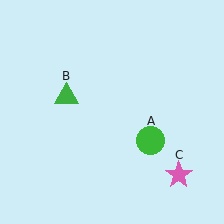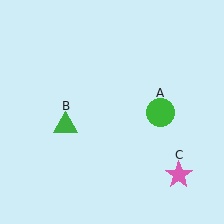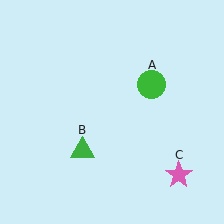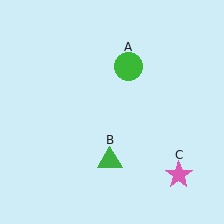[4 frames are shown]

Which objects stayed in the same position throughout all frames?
Pink star (object C) remained stationary.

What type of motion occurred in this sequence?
The green circle (object A), green triangle (object B) rotated counterclockwise around the center of the scene.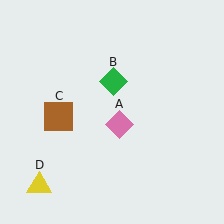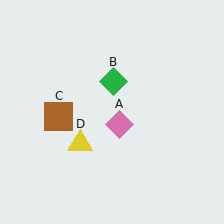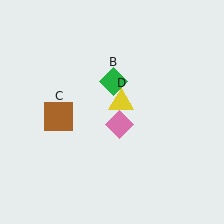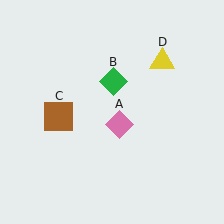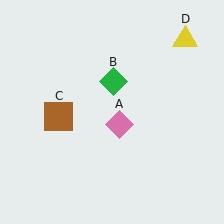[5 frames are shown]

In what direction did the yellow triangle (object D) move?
The yellow triangle (object D) moved up and to the right.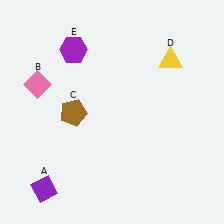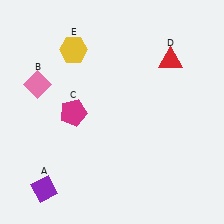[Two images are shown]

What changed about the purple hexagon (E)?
In Image 1, E is purple. In Image 2, it changed to yellow.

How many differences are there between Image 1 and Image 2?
There are 3 differences between the two images.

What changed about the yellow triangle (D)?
In Image 1, D is yellow. In Image 2, it changed to red.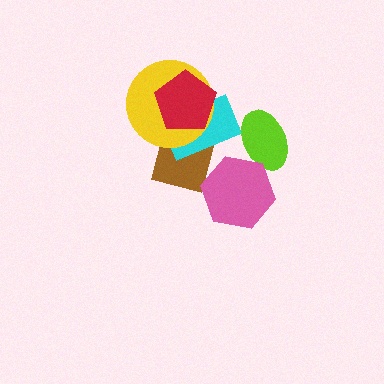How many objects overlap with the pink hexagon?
2 objects overlap with the pink hexagon.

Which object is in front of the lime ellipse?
The pink hexagon is in front of the lime ellipse.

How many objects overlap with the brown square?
4 objects overlap with the brown square.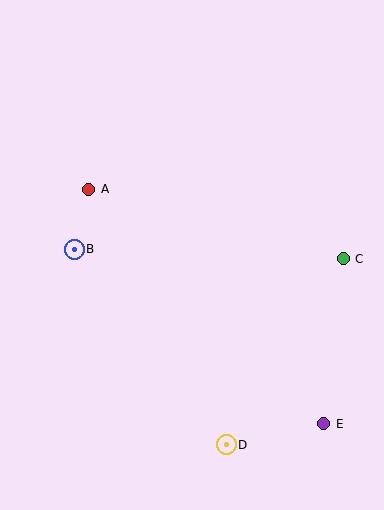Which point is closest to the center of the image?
Point B at (74, 249) is closest to the center.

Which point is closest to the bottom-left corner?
Point D is closest to the bottom-left corner.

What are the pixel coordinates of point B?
Point B is at (74, 249).